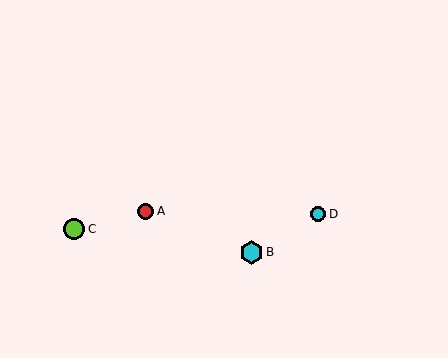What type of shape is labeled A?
Shape A is a red circle.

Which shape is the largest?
The cyan hexagon (labeled B) is the largest.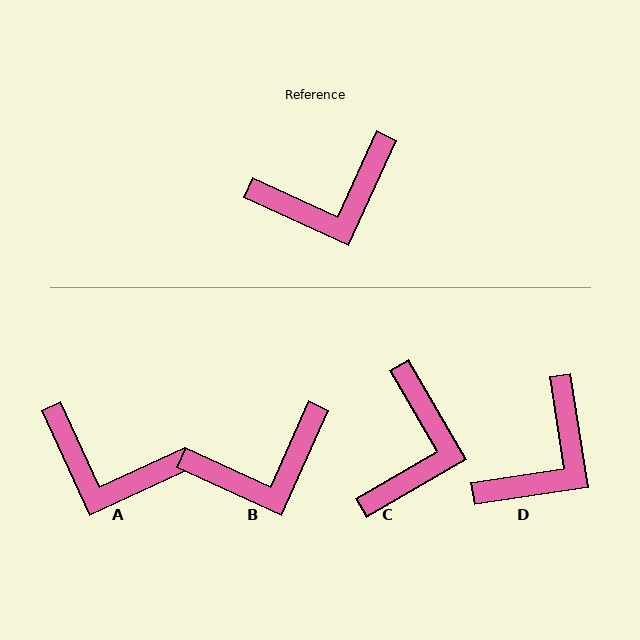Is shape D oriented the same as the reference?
No, it is off by about 33 degrees.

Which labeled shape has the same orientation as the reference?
B.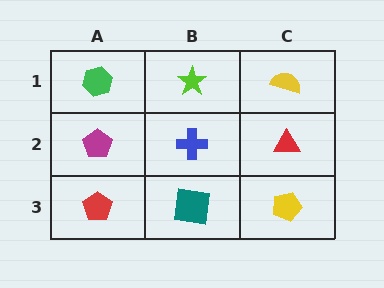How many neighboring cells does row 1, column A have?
2.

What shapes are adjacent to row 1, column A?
A magenta pentagon (row 2, column A), a lime star (row 1, column B).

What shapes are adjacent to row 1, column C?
A red triangle (row 2, column C), a lime star (row 1, column B).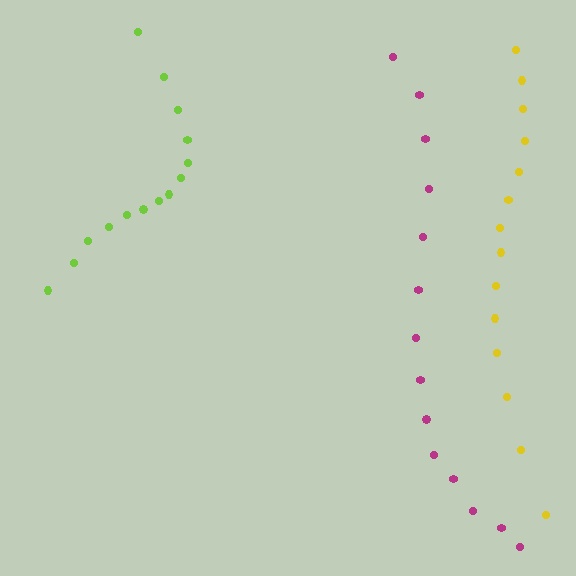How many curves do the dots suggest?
There are 3 distinct paths.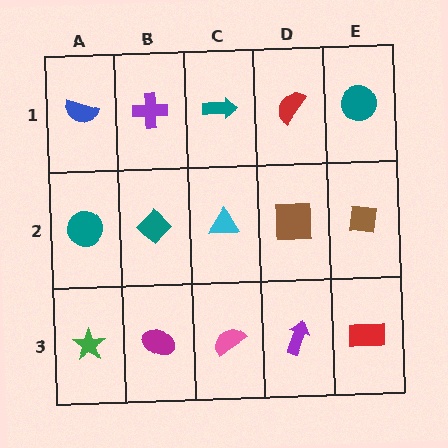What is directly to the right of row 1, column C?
A red semicircle.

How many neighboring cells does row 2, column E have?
3.